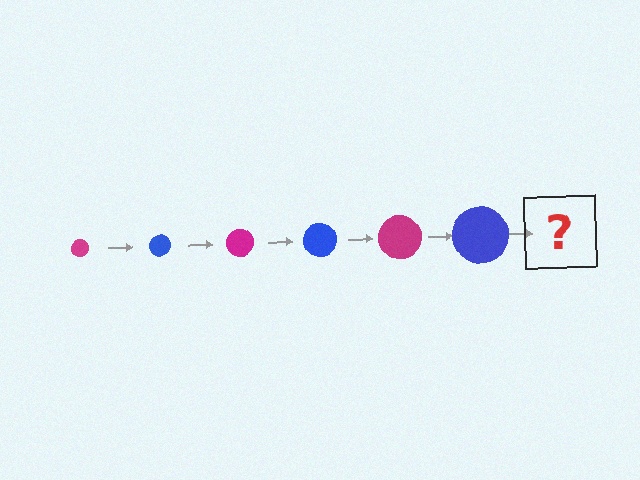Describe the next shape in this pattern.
It should be a magenta circle, larger than the previous one.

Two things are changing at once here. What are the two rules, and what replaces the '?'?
The two rules are that the circle grows larger each step and the color cycles through magenta and blue. The '?' should be a magenta circle, larger than the previous one.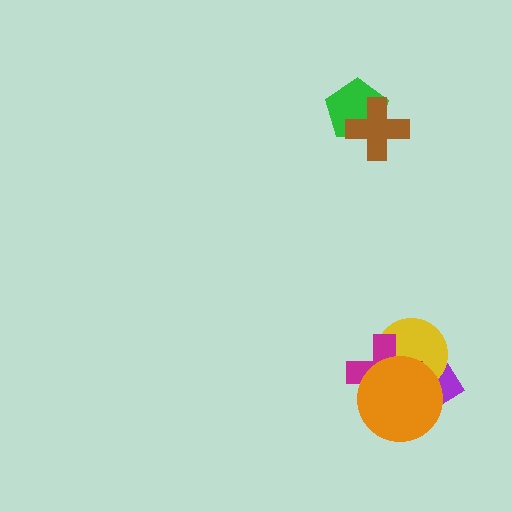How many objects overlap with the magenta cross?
3 objects overlap with the magenta cross.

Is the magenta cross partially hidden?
Yes, it is partially covered by another shape.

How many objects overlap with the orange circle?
3 objects overlap with the orange circle.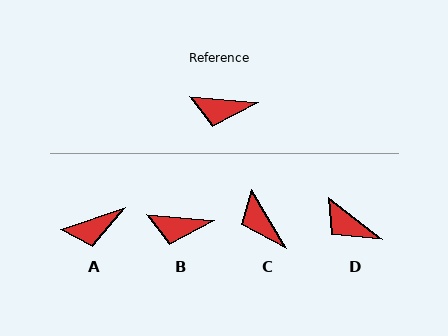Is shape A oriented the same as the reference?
No, it is off by about 24 degrees.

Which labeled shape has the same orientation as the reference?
B.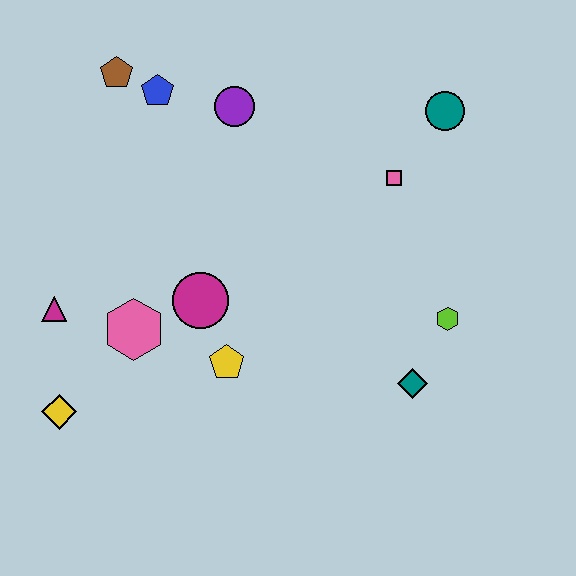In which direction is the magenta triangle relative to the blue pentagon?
The magenta triangle is below the blue pentagon.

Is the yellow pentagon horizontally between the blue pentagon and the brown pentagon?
No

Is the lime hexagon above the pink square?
No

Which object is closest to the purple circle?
The blue pentagon is closest to the purple circle.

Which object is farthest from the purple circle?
The yellow diamond is farthest from the purple circle.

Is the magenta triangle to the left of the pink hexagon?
Yes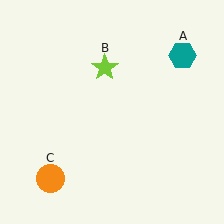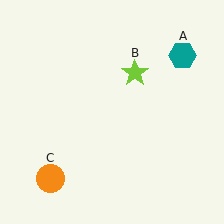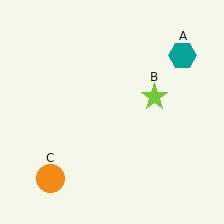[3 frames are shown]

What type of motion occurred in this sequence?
The lime star (object B) rotated clockwise around the center of the scene.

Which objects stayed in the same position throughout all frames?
Teal hexagon (object A) and orange circle (object C) remained stationary.